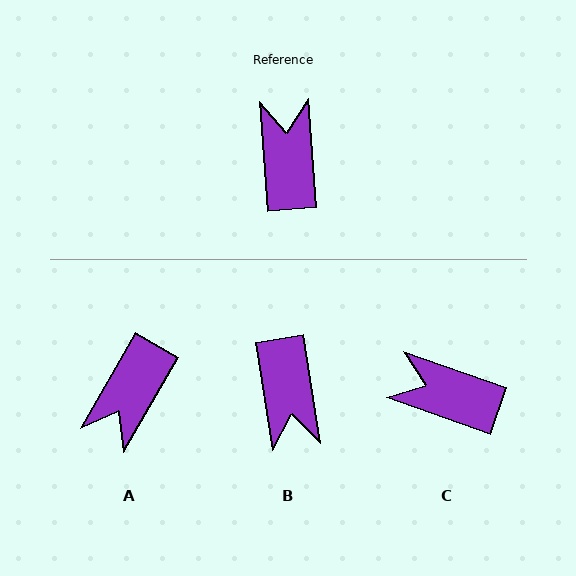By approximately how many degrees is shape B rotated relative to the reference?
Approximately 175 degrees clockwise.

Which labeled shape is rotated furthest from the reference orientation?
B, about 175 degrees away.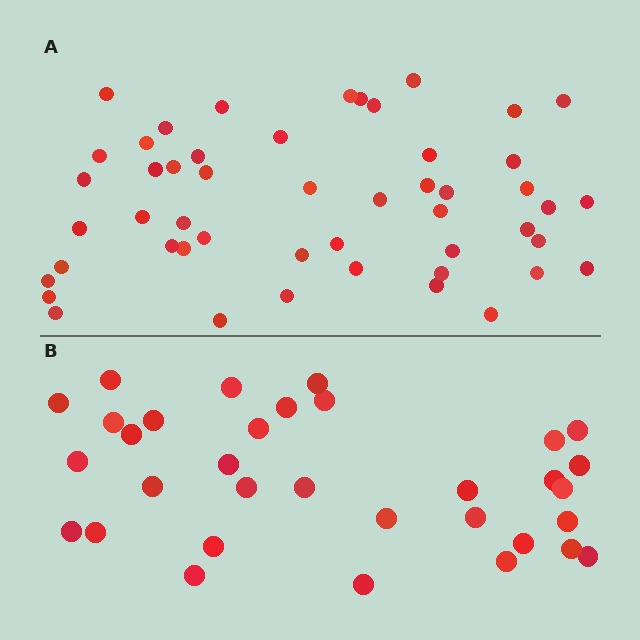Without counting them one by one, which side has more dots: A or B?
Region A (the top region) has more dots.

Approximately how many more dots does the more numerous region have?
Region A has approximately 15 more dots than region B.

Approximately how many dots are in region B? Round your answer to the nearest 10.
About 30 dots. (The exact count is 33, which rounds to 30.)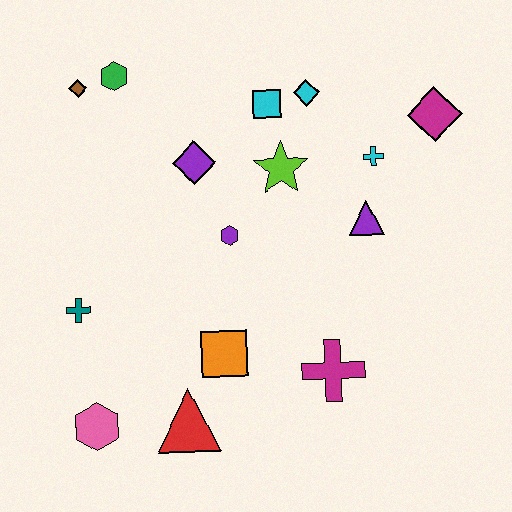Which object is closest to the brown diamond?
The green hexagon is closest to the brown diamond.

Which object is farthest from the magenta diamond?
The pink hexagon is farthest from the magenta diamond.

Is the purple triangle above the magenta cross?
Yes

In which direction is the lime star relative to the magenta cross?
The lime star is above the magenta cross.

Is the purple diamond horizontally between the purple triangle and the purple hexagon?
No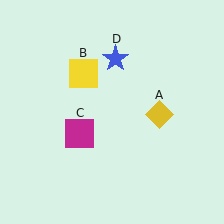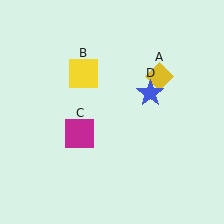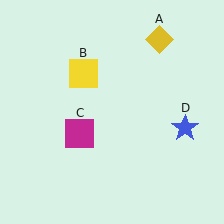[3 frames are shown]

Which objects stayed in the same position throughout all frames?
Yellow square (object B) and magenta square (object C) remained stationary.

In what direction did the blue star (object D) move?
The blue star (object D) moved down and to the right.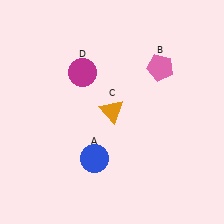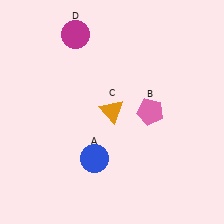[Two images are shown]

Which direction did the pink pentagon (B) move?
The pink pentagon (B) moved down.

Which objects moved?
The objects that moved are: the pink pentagon (B), the magenta circle (D).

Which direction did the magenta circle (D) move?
The magenta circle (D) moved up.